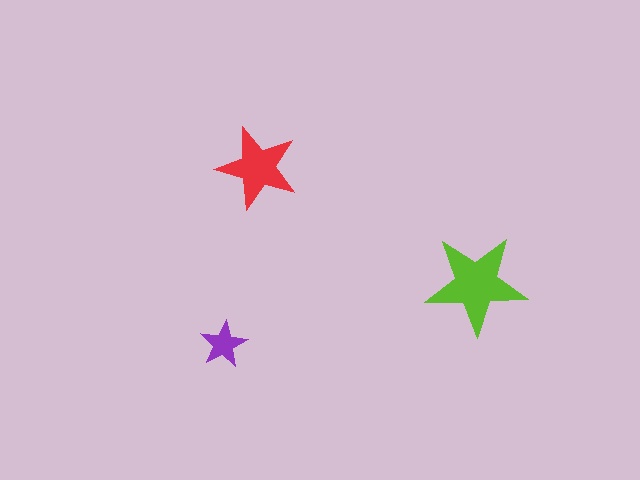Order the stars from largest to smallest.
the lime one, the red one, the purple one.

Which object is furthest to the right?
The lime star is rightmost.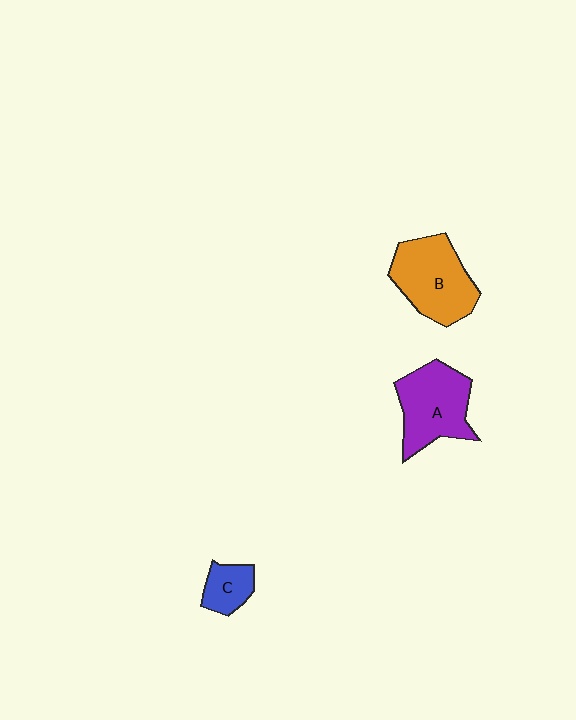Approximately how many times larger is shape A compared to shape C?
Approximately 2.4 times.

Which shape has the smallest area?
Shape C (blue).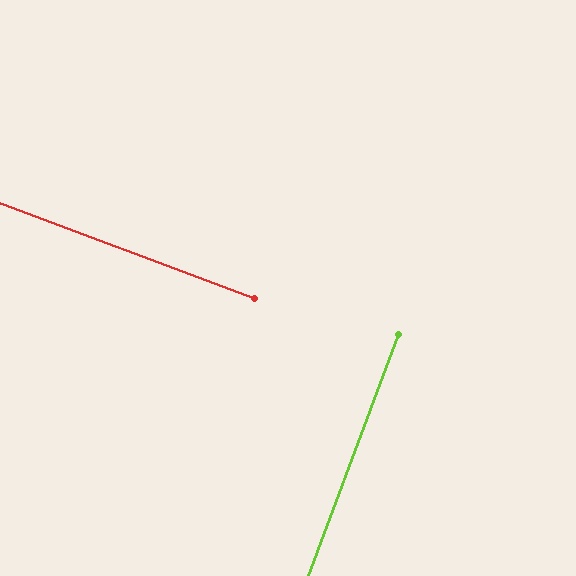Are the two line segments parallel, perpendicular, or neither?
Perpendicular — they meet at approximately 90°.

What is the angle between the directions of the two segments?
Approximately 90 degrees.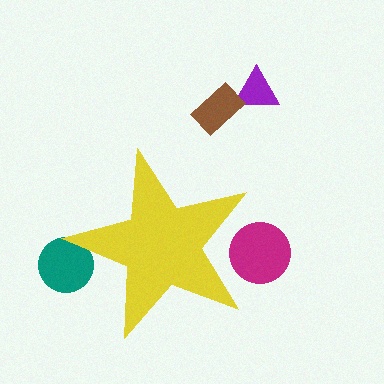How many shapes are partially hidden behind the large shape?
2 shapes are partially hidden.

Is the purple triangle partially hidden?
No, the purple triangle is fully visible.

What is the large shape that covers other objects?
A yellow star.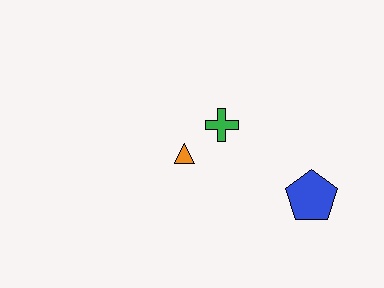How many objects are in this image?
There are 3 objects.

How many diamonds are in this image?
There are no diamonds.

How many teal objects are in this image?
There are no teal objects.